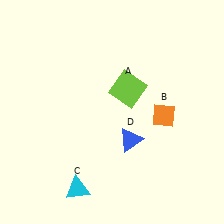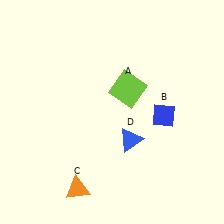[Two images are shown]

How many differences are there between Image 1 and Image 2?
There are 2 differences between the two images.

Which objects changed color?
B changed from orange to blue. C changed from cyan to orange.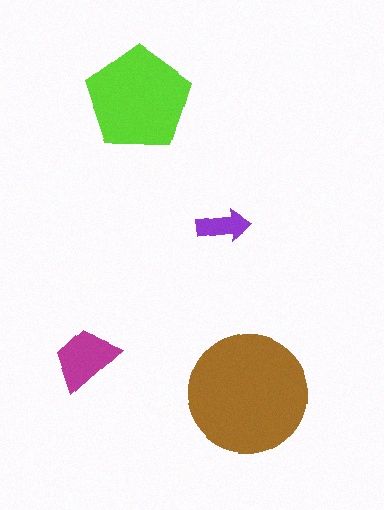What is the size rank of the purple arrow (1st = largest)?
4th.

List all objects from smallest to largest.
The purple arrow, the magenta trapezoid, the lime pentagon, the brown circle.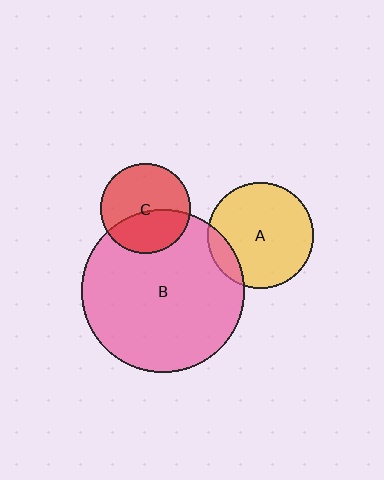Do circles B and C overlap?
Yes.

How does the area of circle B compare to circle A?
Approximately 2.4 times.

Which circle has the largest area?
Circle B (pink).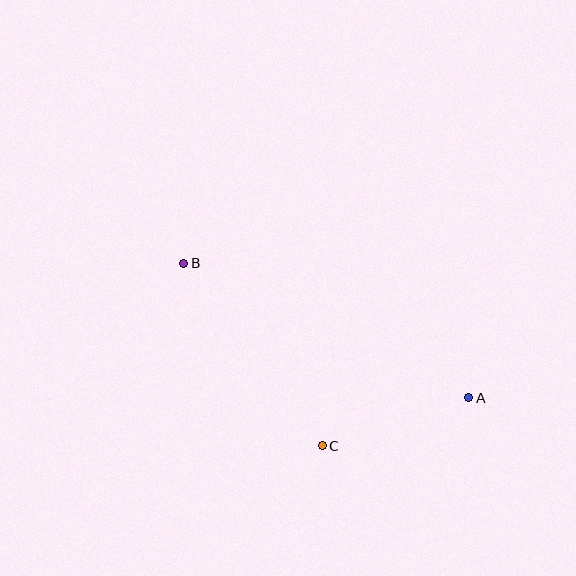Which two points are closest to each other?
Points A and C are closest to each other.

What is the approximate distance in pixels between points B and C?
The distance between B and C is approximately 229 pixels.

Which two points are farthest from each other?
Points A and B are farthest from each other.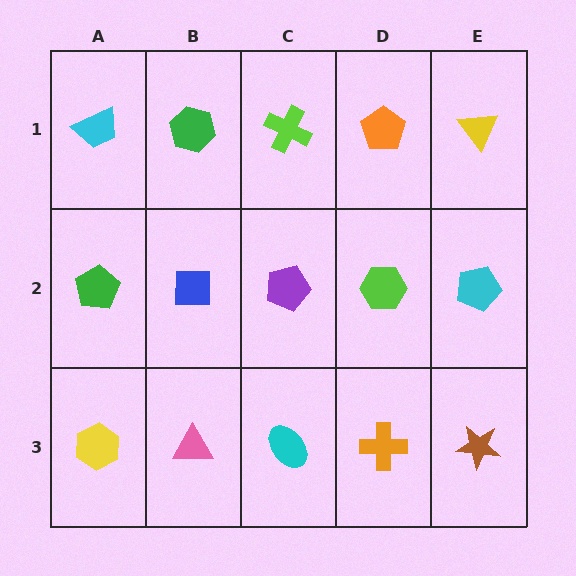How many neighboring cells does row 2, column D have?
4.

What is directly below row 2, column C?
A cyan ellipse.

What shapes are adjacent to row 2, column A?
A cyan trapezoid (row 1, column A), a yellow hexagon (row 3, column A), a blue square (row 2, column B).